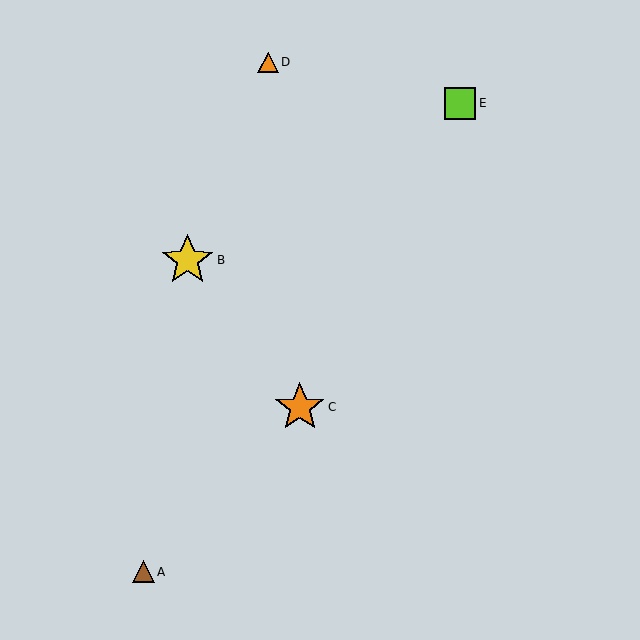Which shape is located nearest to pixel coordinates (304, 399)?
The orange star (labeled C) at (300, 407) is nearest to that location.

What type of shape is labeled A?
Shape A is a brown triangle.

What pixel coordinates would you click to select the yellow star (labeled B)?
Click at (188, 260) to select the yellow star B.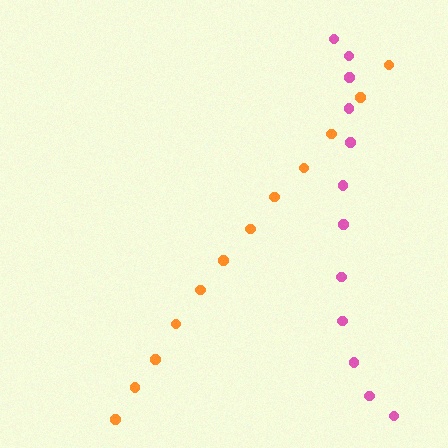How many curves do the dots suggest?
There are 2 distinct paths.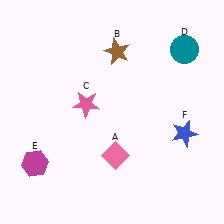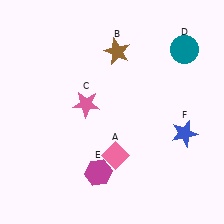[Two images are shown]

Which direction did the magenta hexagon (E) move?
The magenta hexagon (E) moved right.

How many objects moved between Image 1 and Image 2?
1 object moved between the two images.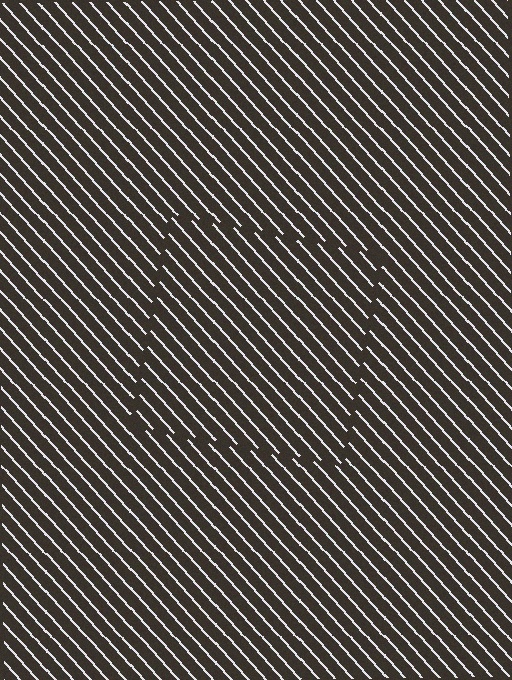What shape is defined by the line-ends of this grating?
An illusory square. The interior of the shape contains the same grating, shifted by half a period — the contour is defined by the phase discontinuity where line-ends from the inner and outer gratings abut.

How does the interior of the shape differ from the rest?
The interior of the shape contains the same grating, shifted by half a period — the contour is defined by the phase discontinuity where line-ends from the inner and outer gratings abut.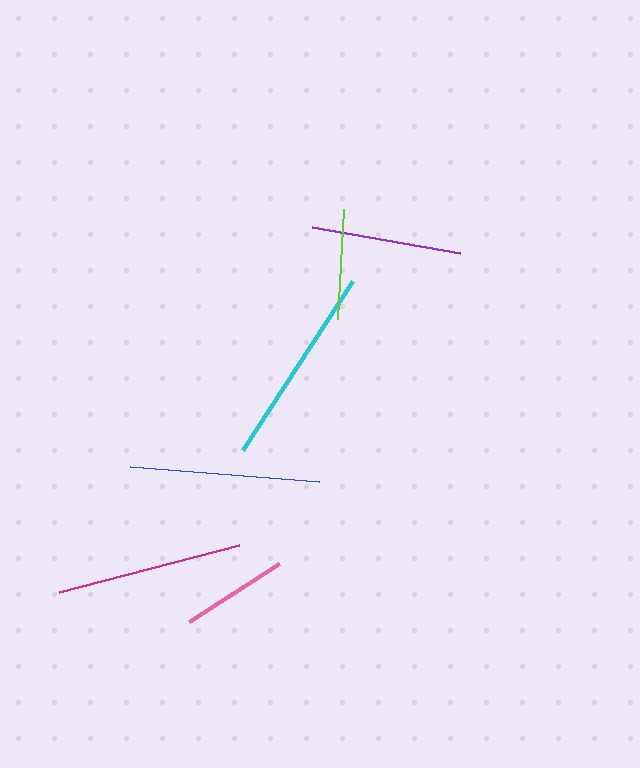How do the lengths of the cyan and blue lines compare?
The cyan and blue lines are approximately the same length.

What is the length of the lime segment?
The lime segment is approximately 109 pixels long.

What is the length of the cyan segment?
The cyan segment is approximately 202 pixels long.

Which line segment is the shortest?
The pink line is the shortest at approximately 108 pixels.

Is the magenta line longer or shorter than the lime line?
The magenta line is longer than the lime line.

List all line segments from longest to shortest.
From longest to shortest: cyan, blue, magenta, purple, lime, pink.